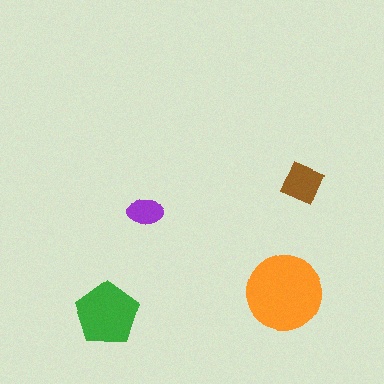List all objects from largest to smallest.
The orange circle, the green pentagon, the brown diamond, the purple ellipse.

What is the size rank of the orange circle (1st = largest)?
1st.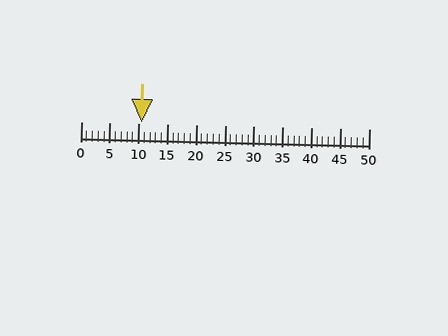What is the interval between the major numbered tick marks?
The major tick marks are spaced 5 units apart.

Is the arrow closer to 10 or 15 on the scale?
The arrow is closer to 10.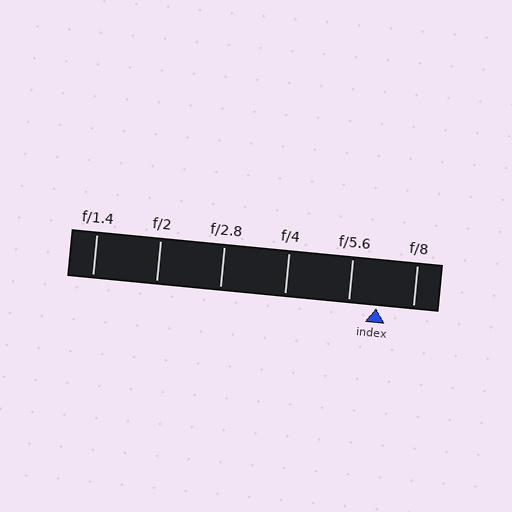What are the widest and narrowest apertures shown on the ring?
The widest aperture shown is f/1.4 and the narrowest is f/8.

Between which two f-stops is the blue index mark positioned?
The index mark is between f/5.6 and f/8.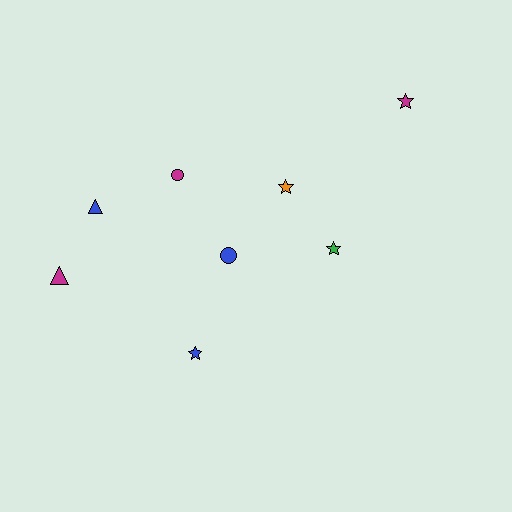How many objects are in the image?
There are 8 objects.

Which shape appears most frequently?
Star, with 4 objects.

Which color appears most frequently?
Magenta, with 3 objects.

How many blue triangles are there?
There is 1 blue triangle.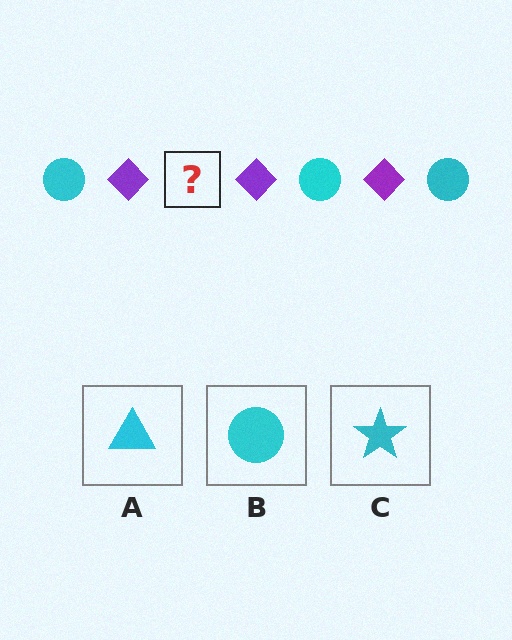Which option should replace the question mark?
Option B.